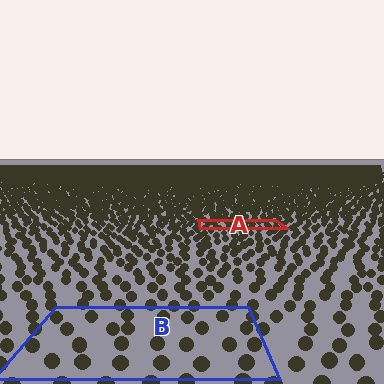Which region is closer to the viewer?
Region B is closer. The texture elements there are larger and more spread out.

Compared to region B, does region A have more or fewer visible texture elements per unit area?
Region A has more texture elements per unit area — they are packed more densely because it is farther away.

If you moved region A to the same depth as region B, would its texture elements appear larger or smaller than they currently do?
They would appear larger. At a closer depth, the same texture elements are projected at a bigger on-screen size.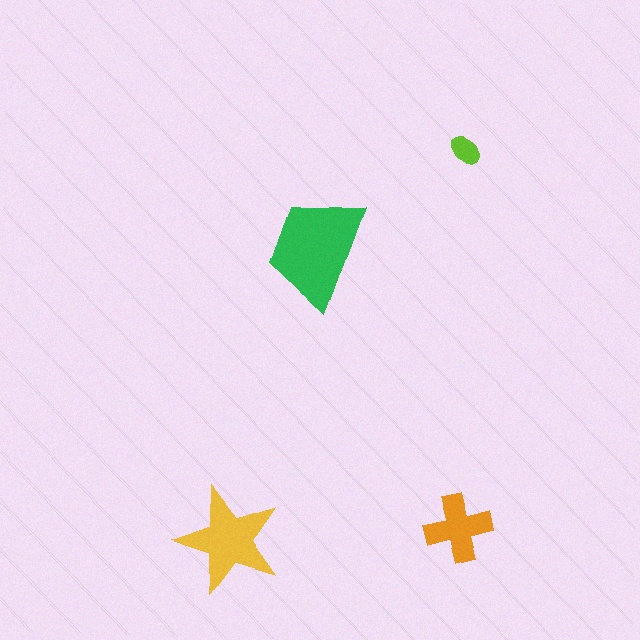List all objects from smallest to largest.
The lime ellipse, the orange cross, the yellow star, the green trapezoid.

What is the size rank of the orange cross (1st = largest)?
3rd.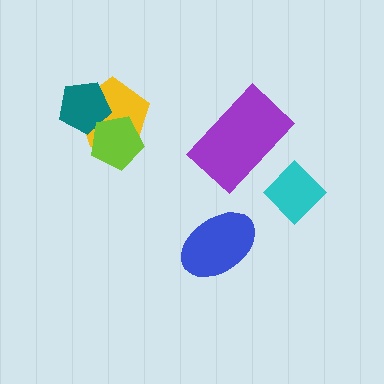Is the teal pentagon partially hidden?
Yes, it is partially covered by another shape.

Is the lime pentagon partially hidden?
No, no other shape covers it.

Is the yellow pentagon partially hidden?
Yes, it is partially covered by another shape.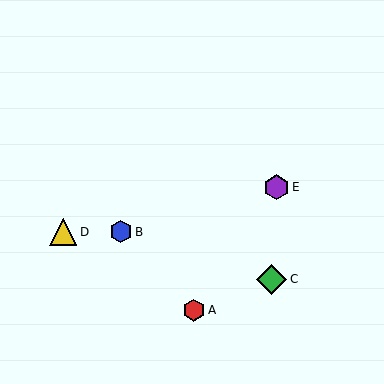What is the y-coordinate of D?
Object D is at y≈232.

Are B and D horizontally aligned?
Yes, both are at y≈232.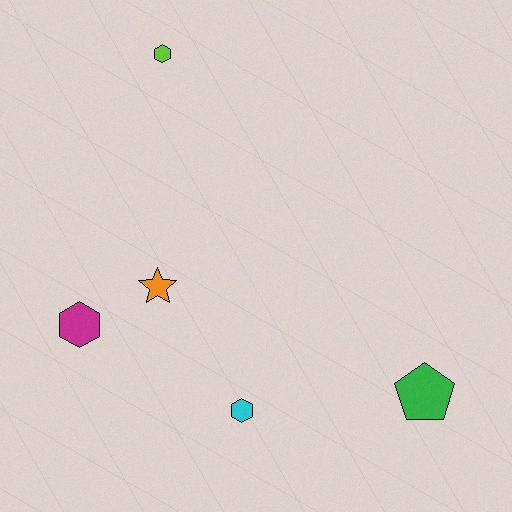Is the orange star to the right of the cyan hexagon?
No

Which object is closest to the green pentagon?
The cyan hexagon is closest to the green pentagon.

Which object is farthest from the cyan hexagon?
The lime hexagon is farthest from the cyan hexagon.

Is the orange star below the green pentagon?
No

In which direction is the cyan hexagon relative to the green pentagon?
The cyan hexagon is to the left of the green pentagon.